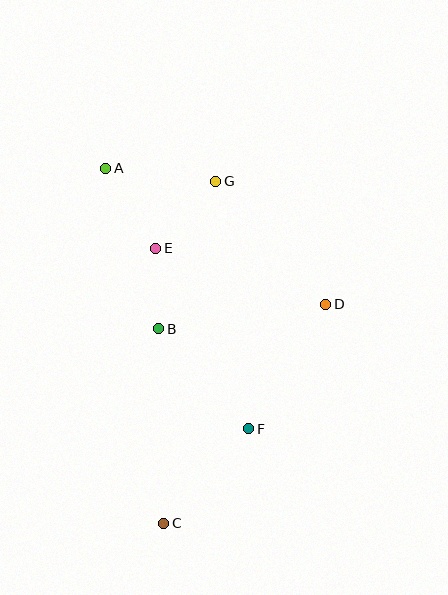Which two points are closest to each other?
Points B and E are closest to each other.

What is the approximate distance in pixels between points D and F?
The distance between D and F is approximately 146 pixels.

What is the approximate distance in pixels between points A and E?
The distance between A and E is approximately 94 pixels.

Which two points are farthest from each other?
Points A and C are farthest from each other.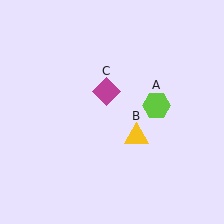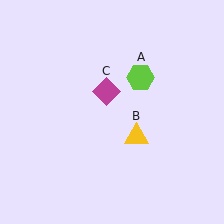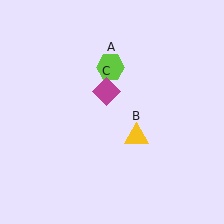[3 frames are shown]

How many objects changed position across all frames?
1 object changed position: lime hexagon (object A).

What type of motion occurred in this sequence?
The lime hexagon (object A) rotated counterclockwise around the center of the scene.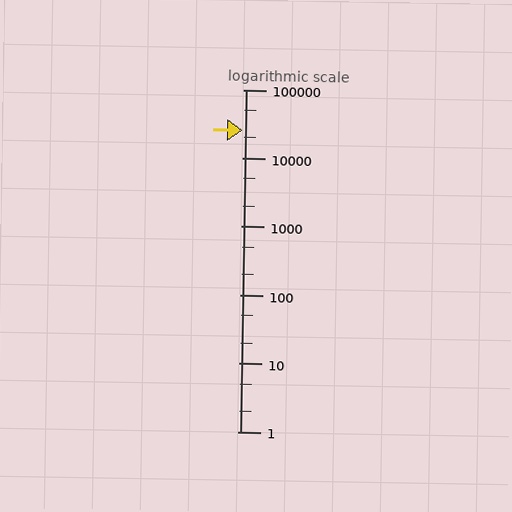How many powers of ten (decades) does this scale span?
The scale spans 5 decades, from 1 to 100000.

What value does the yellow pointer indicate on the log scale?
The pointer indicates approximately 26000.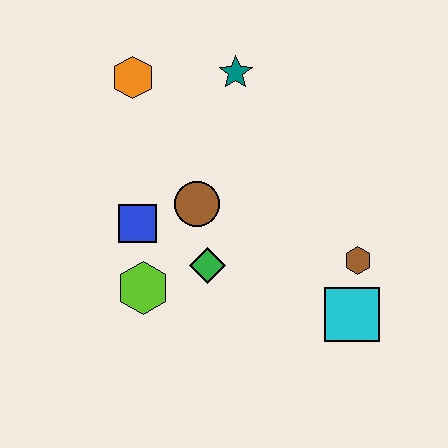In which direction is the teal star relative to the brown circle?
The teal star is above the brown circle.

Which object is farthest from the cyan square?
The orange hexagon is farthest from the cyan square.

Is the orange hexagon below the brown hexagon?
No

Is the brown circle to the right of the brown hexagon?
No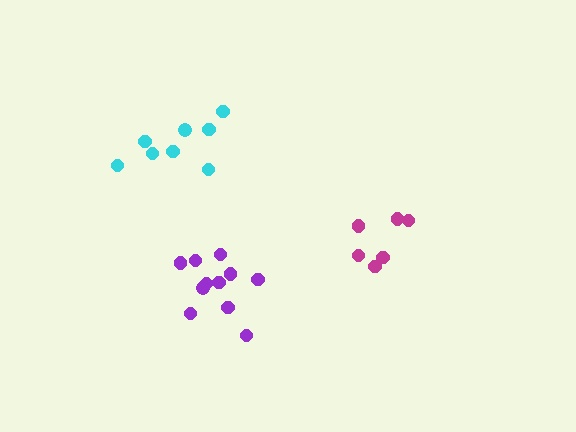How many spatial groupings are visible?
There are 3 spatial groupings.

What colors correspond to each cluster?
The clusters are colored: magenta, cyan, purple.